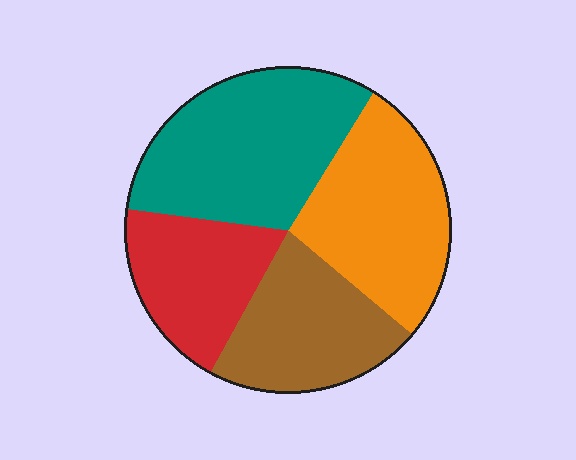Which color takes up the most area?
Teal, at roughly 30%.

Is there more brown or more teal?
Teal.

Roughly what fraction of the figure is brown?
Brown covers around 20% of the figure.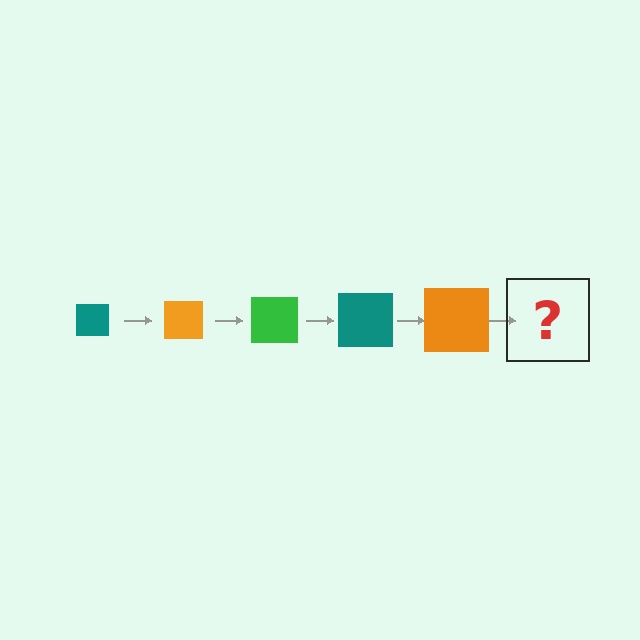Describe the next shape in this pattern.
It should be a green square, larger than the previous one.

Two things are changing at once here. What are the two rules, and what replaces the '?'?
The two rules are that the square grows larger each step and the color cycles through teal, orange, and green. The '?' should be a green square, larger than the previous one.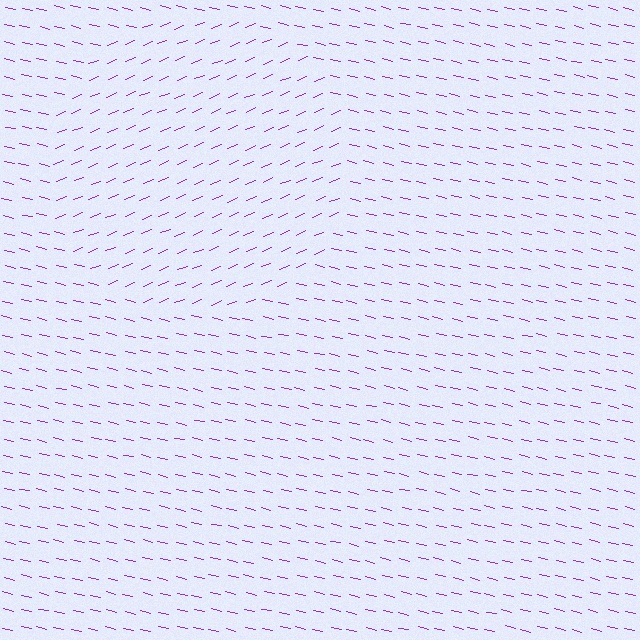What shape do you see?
I see a circle.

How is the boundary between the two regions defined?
The boundary is defined purely by a change in line orientation (approximately 36 degrees difference). All lines are the same color and thickness.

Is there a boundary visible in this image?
Yes, there is a texture boundary formed by a change in line orientation.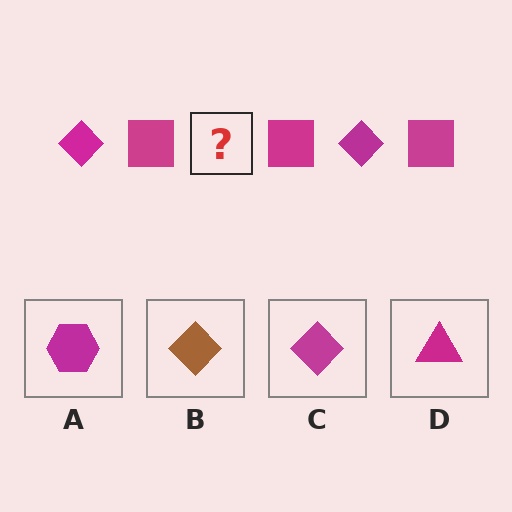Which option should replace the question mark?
Option C.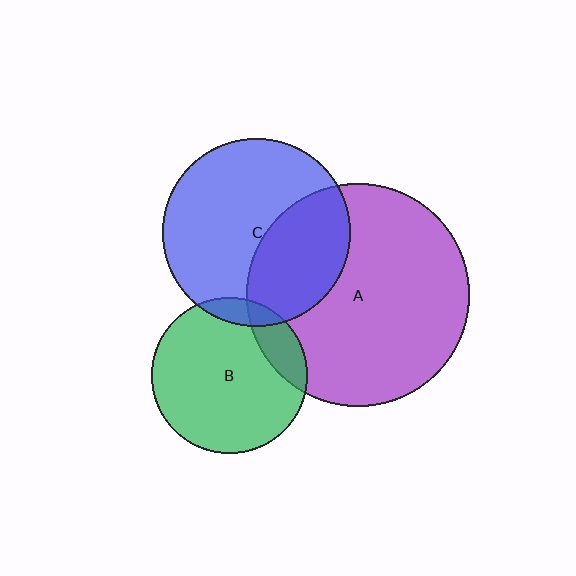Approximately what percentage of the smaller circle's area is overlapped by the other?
Approximately 10%.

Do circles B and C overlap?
Yes.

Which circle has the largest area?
Circle A (purple).